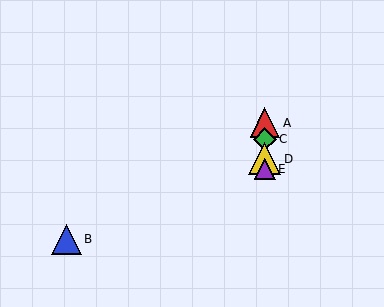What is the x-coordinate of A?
Object A is at x≈265.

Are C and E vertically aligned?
Yes, both are at x≈265.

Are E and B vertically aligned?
No, E is at x≈265 and B is at x≈66.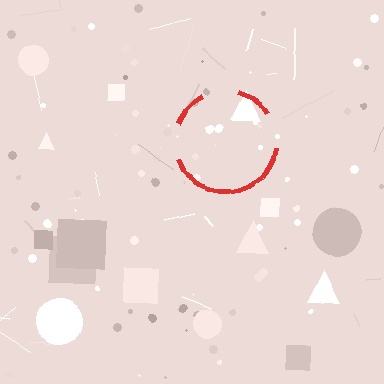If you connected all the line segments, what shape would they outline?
They would outline a circle.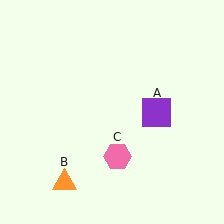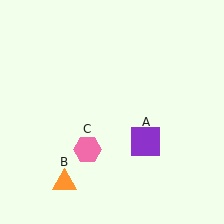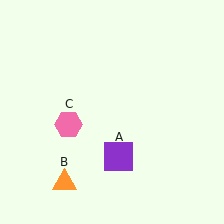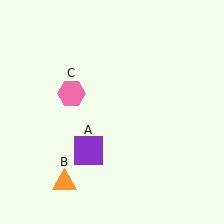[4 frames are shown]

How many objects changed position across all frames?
2 objects changed position: purple square (object A), pink hexagon (object C).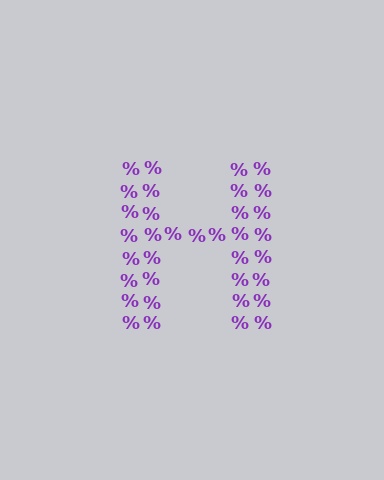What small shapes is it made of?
It is made of small percent signs.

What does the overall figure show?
The overall figure shows the letter H.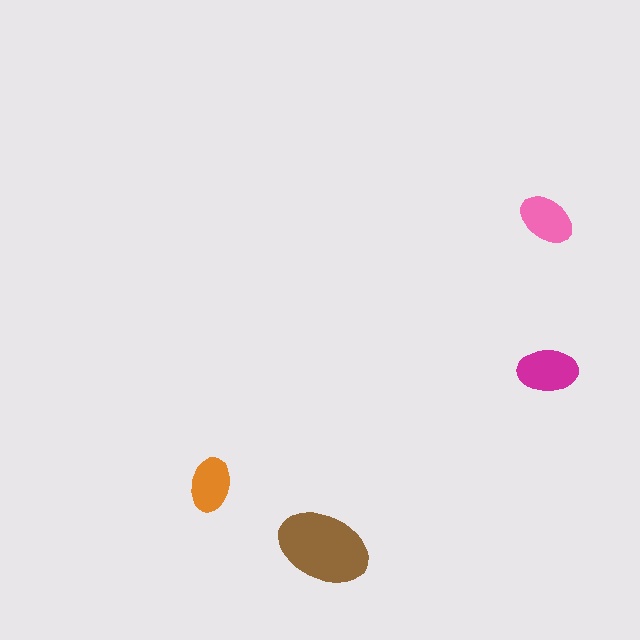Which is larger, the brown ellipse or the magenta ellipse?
The brown one.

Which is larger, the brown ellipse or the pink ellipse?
The brown one.